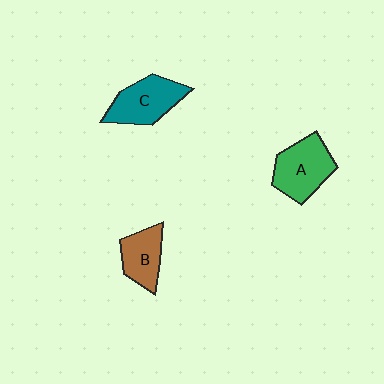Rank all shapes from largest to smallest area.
From largest to smallest: A (green), C (teal), B (brown).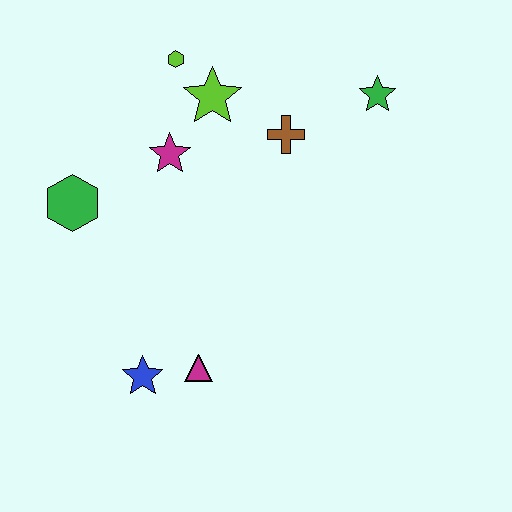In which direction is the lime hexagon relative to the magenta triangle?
The lime hexagon is above the magenta triangle.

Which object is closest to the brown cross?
The lime star is closest to the brown cross.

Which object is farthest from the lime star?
The blue star is farthest from the lime star.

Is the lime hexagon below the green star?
No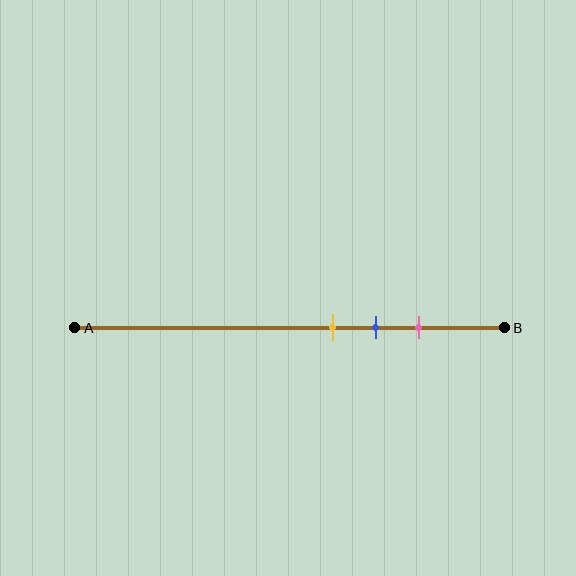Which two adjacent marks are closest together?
The yellow and blue marks are the closest adjacent pair.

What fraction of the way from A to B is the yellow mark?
The yellow mark is approximately 60% (0.6) of the way from A to B.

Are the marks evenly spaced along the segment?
Yes, the marks are approximately evenly spaced.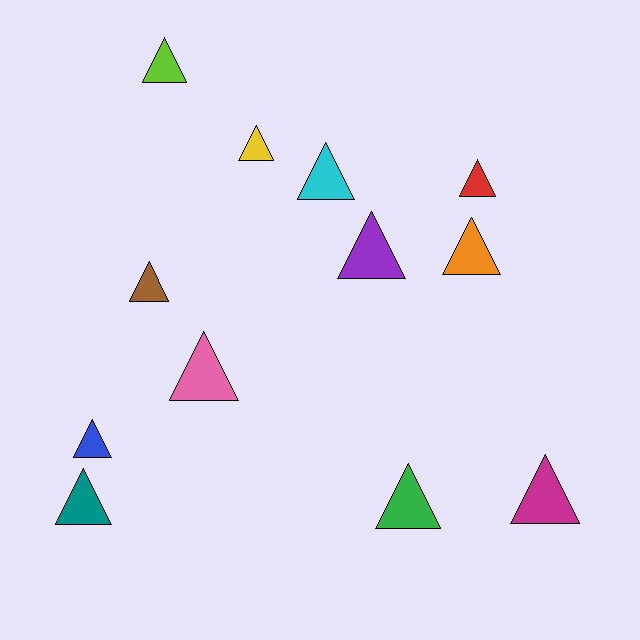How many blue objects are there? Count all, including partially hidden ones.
There is 1 blue object.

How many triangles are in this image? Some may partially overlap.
There are 12 triangles.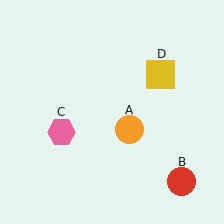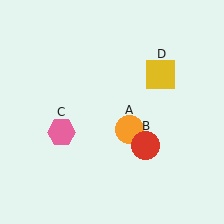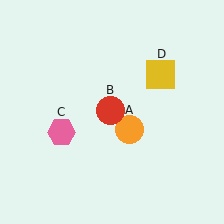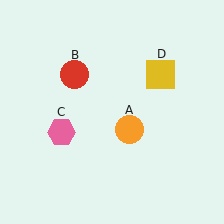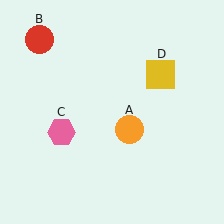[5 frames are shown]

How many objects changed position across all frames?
1 object changed position: red circle (object B).